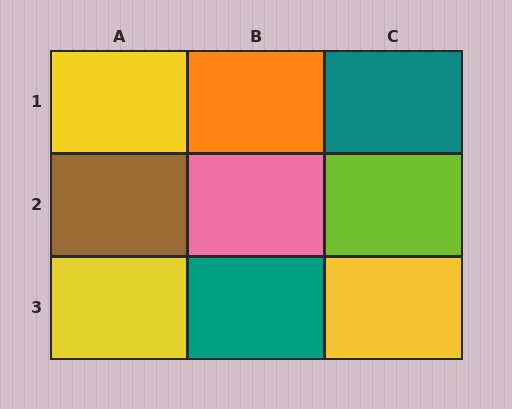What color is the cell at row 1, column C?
Teal.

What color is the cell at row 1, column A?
Yellow.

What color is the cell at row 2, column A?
Brown.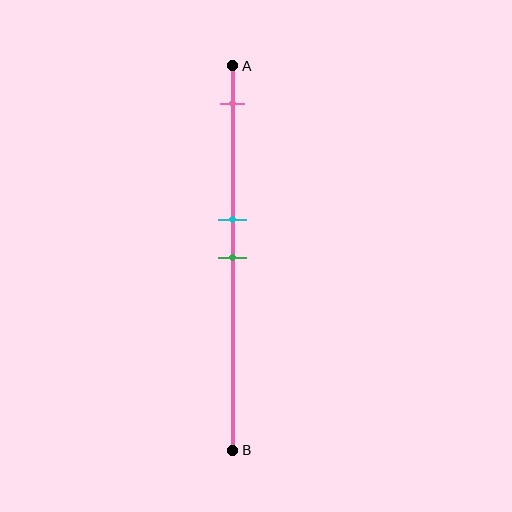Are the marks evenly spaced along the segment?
No, the marks are not evenly spaced.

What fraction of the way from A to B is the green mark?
The green mark is approximately 50% (0.5) of the way from A to B.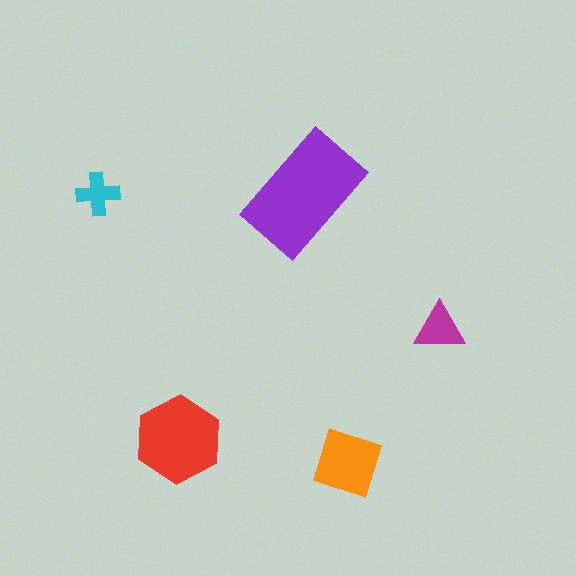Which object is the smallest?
The cyan cross.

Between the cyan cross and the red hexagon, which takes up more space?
The red hexagon.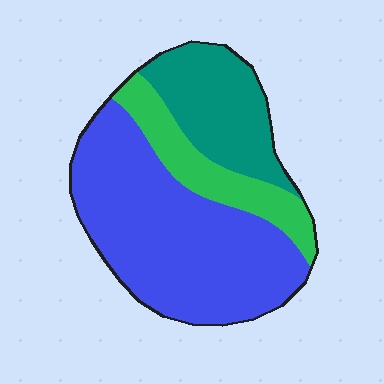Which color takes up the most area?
Blue, at roughly 60%.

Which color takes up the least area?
Green, at roughly 20%.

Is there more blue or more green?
Blue.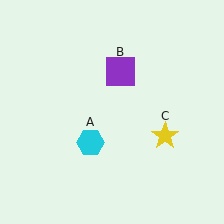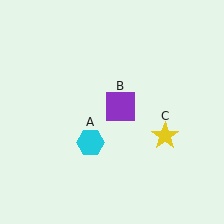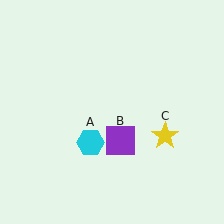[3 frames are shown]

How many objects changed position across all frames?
1 object changed position: purple square (object B).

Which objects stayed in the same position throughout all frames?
Cyan hexagon (object A) and yellow star (object C) remained stationary.